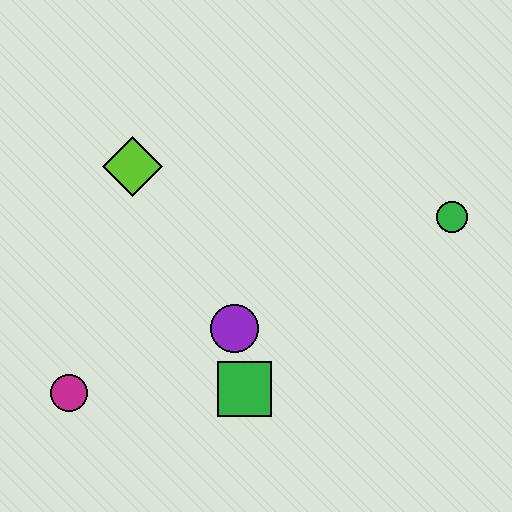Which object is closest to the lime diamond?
The purple circle is closest to the lime diamond.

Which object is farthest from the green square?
The green circle is farthest from the green square.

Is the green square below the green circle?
Yes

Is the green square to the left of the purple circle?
No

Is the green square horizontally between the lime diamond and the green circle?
Yes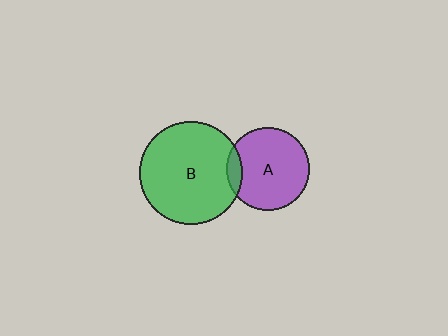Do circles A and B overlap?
Yes.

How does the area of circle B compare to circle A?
Approximately 1.5 times.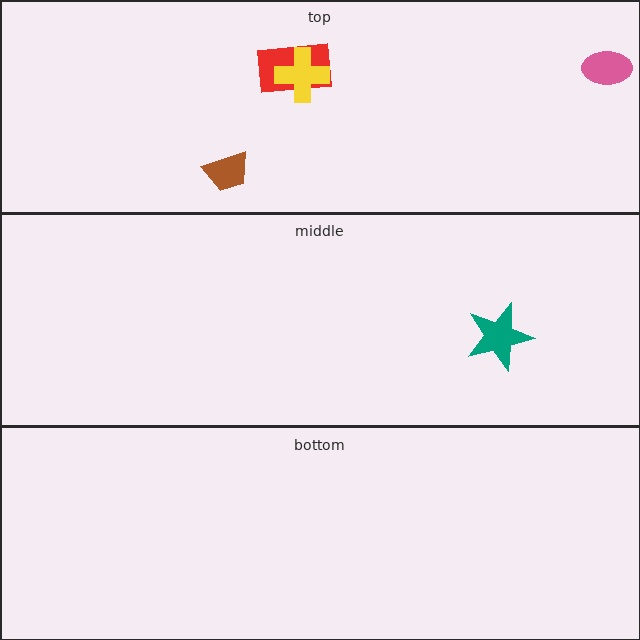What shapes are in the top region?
The red rectangle, the brown trapezoid, the yellow cross, the pink ellipse.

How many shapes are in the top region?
4.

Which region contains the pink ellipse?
The top region.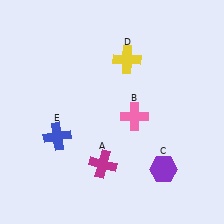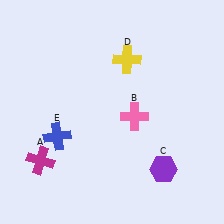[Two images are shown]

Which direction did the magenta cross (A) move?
The magenta cross (A) moved left.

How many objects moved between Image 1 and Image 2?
1 object moved between the two images.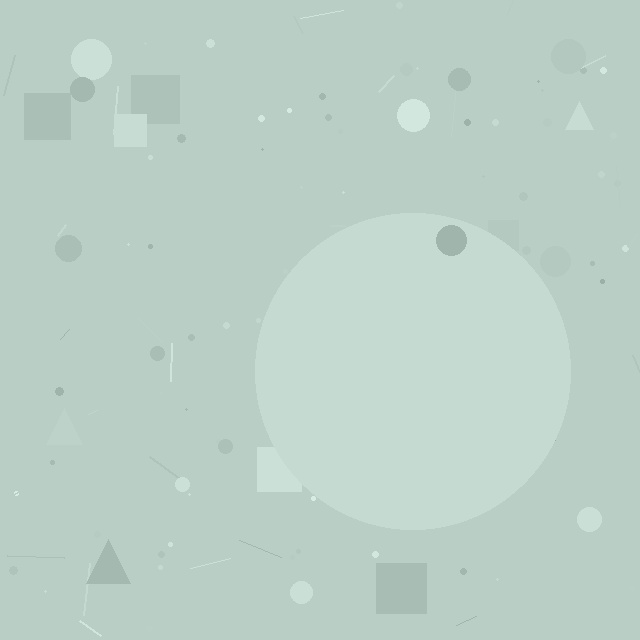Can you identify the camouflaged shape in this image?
The camouflaged shape is a circle.